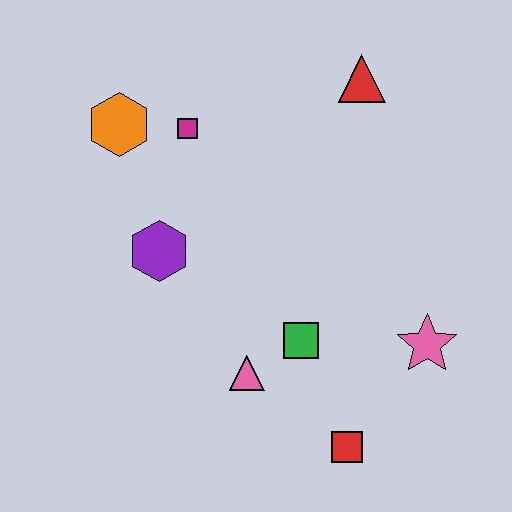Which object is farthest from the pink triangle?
The red triangle is farthest from the pink triangle.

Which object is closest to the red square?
The green square is closest to the red square.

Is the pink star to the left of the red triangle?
No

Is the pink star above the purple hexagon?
No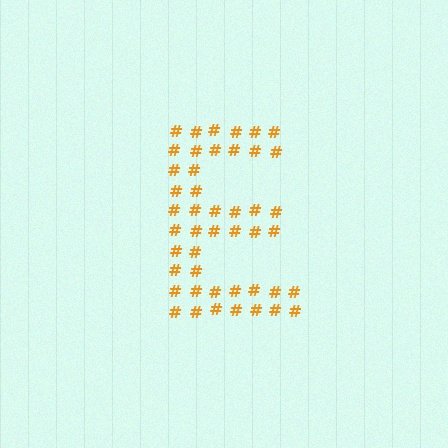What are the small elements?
The small elements are hash symbols.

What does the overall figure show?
The overall figure shows the letter E.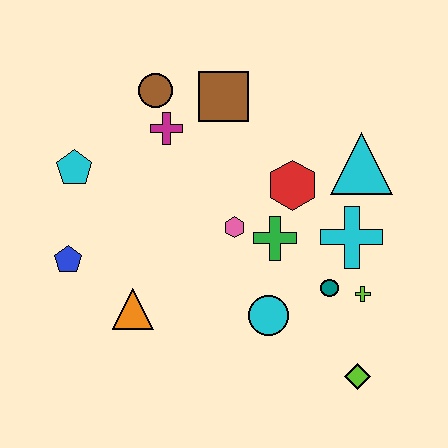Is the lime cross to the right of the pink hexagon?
Yes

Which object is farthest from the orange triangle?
The cyan triangle is farthest from the orange triangle.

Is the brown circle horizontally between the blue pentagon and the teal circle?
Yes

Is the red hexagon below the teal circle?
No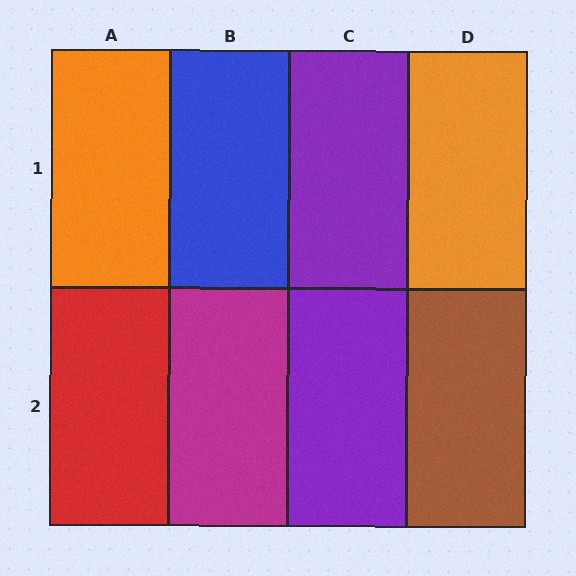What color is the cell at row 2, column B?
Magenta.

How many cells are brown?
1 cell is brown.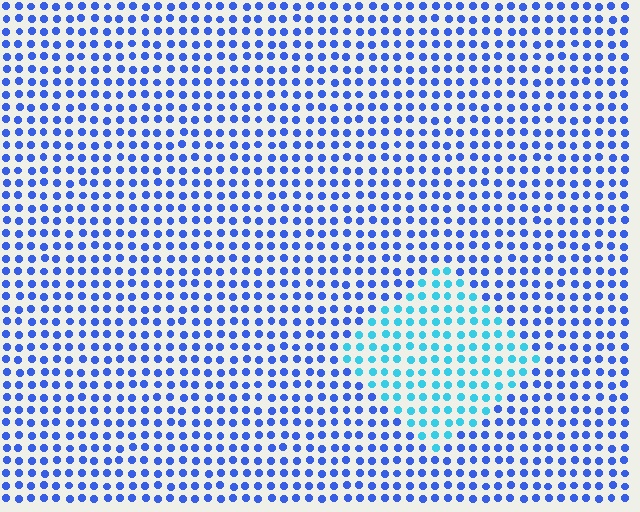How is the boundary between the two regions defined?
The boundary is defined purely by a slight shift in hue (about 38 degrees). Spacing, size, and orientation are identical on both sides.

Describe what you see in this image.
The image is filled with small blue elements in a uniform arrangement. A diamond-shaped region is visible where the elements are tinted to a slightly different hue, forming a subtle color boundary.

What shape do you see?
I see a diamond.